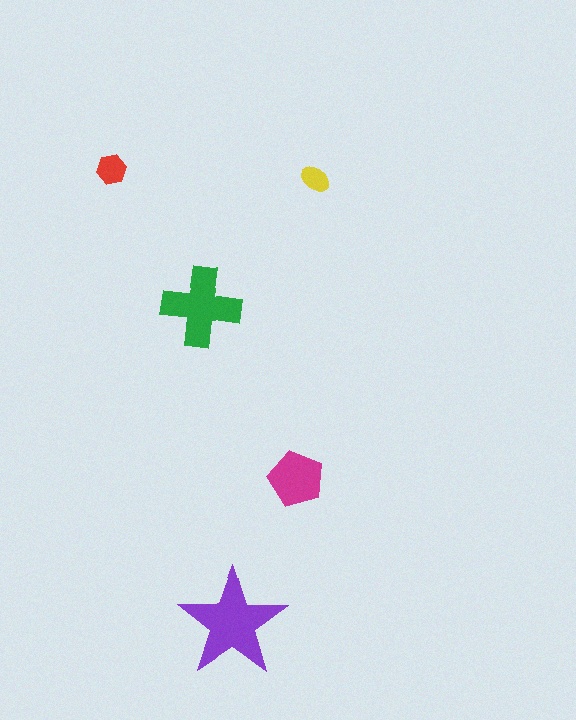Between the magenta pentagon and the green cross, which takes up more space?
The green cross.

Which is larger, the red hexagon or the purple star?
The purple star.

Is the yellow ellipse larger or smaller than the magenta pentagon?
Smaller.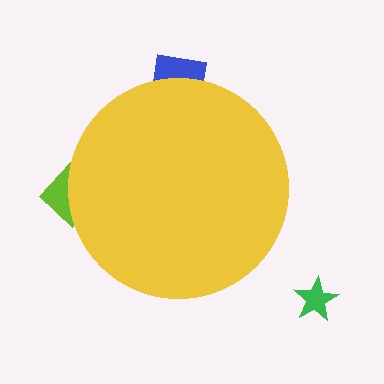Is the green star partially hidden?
No, the green star is fully visible.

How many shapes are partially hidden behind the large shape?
2 shapes are partially hidden.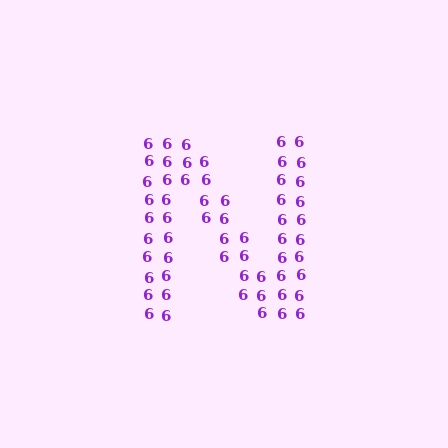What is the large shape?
The large shape is the letter N.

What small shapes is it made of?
It is made of small digit 6's.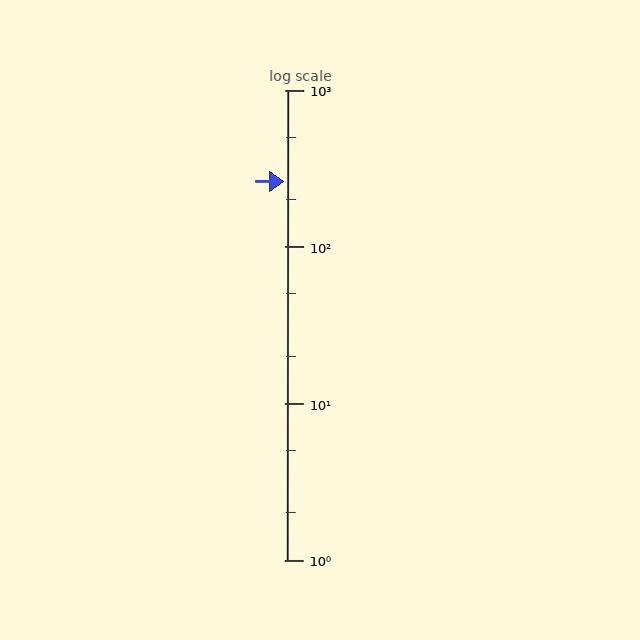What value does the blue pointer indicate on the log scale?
The pointer indicates approximately 260.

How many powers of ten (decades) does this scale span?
The scale spans 3 decades, from 1 to 1000.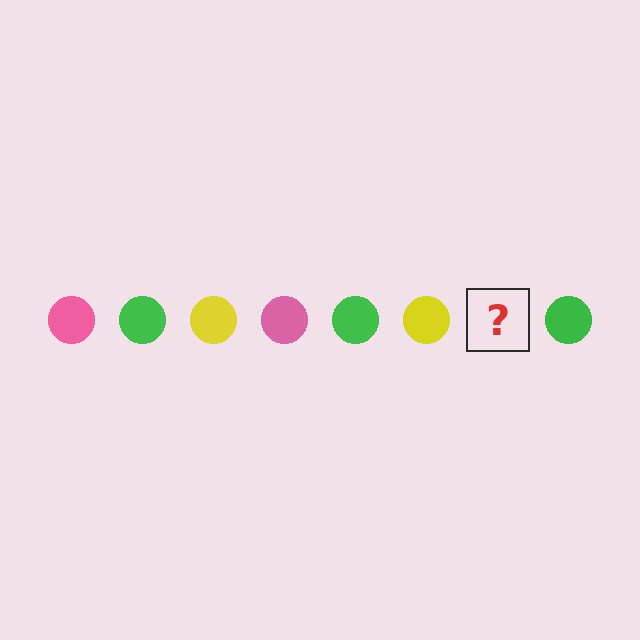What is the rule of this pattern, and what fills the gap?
The rule is that the pattern cycles through pink, green, yellow circles. The gap should be filled with a pink circle.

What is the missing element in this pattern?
The missing element is a pink circle.